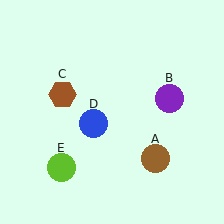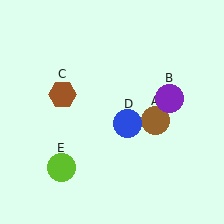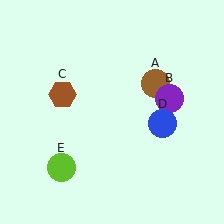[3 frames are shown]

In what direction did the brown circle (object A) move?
The brown circle (object A) moved up.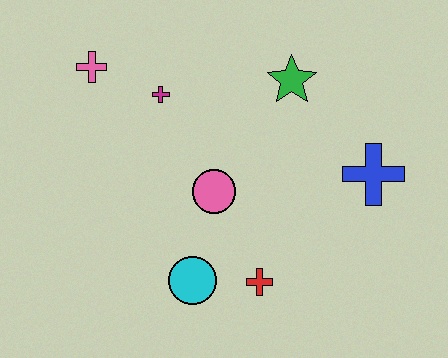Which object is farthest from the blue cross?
The pink cross is farthest from the blue cross.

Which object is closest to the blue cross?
The green star is closest to the blue cross.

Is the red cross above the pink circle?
No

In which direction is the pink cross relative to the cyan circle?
The pink cross is above the cyan circle.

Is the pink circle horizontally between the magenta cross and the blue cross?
Yes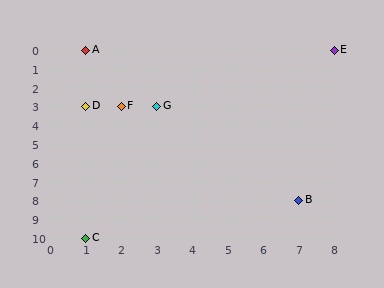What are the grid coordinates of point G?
Point G is at grid coordinates (3, 3).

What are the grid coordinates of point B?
Point B is at grid coordinates (7, 8).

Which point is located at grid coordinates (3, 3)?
Point G is at (3, 3).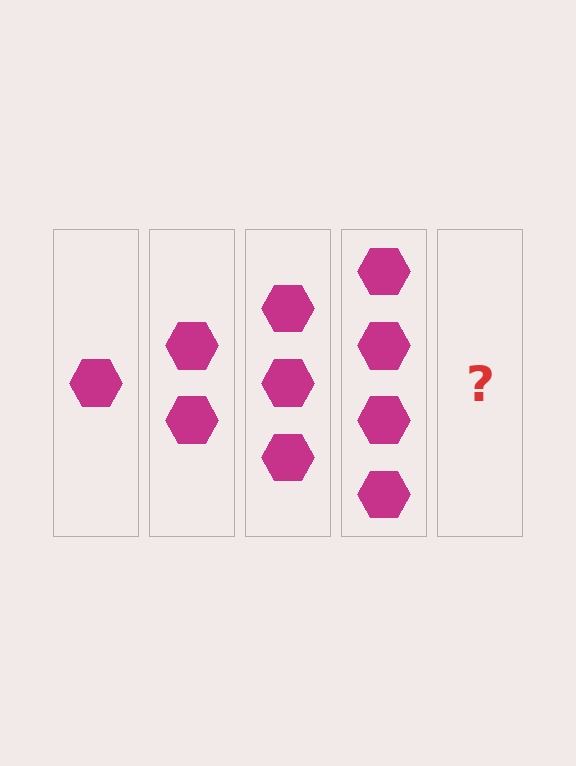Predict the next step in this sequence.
The next step is 5 hexagons.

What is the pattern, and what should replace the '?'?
The pattern is that each step adds one more hexagon. The '?' should be 5 hexagons.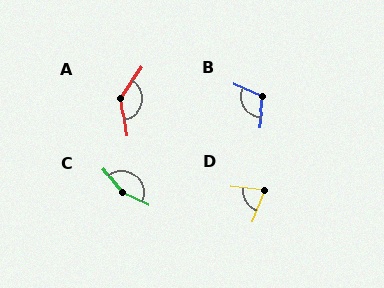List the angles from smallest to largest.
D (75°), B (107°), A (137°), C (152°).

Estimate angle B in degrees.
Approximately 107 degrees.